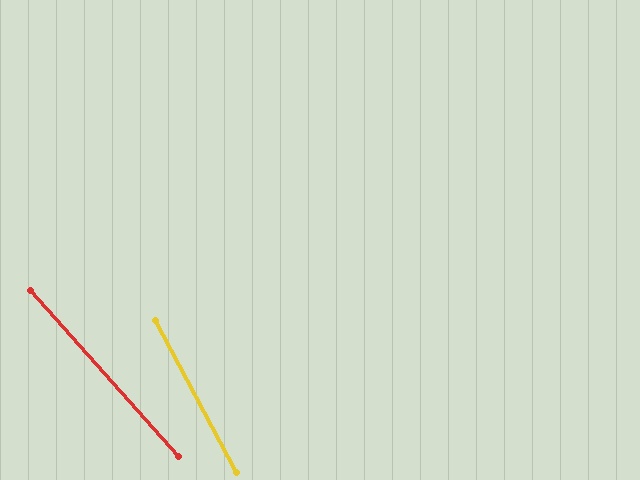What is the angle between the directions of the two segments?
Approximately 13 degrees.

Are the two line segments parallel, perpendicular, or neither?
Neither parallel nor perpendicular — they differ by about 13°.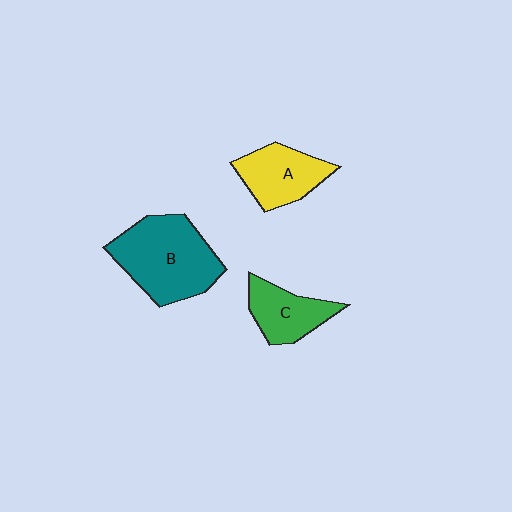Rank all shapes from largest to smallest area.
From largest to smallest: B (teal), A (yellow), C (green).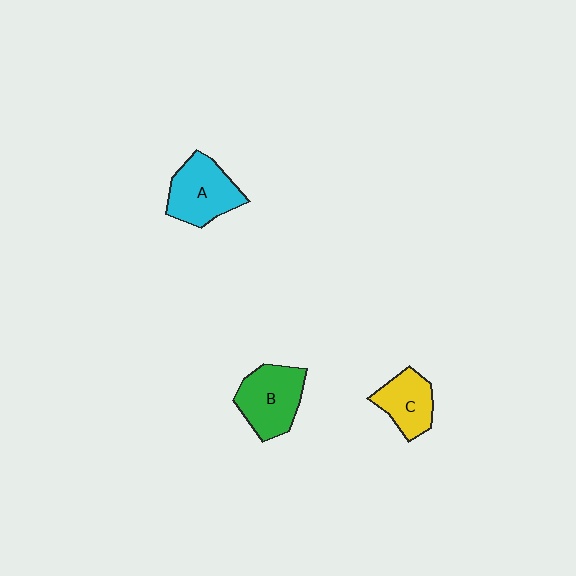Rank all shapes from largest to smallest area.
From largest to smallest: B (green), A (cyan), C (yellow).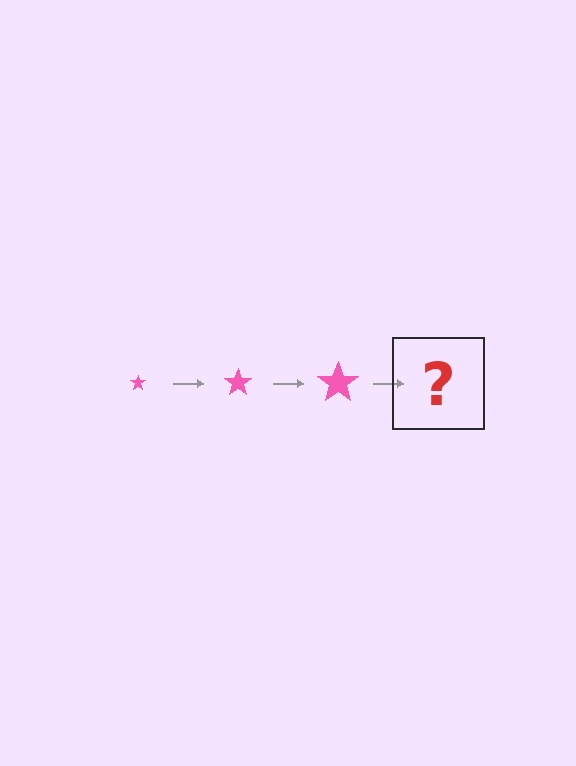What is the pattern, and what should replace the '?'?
The pattern is that the star gets progressively larger each step. The '?' should be a pink star, larger than the previous one.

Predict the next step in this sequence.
The next step is a pink star, larger than the previous one.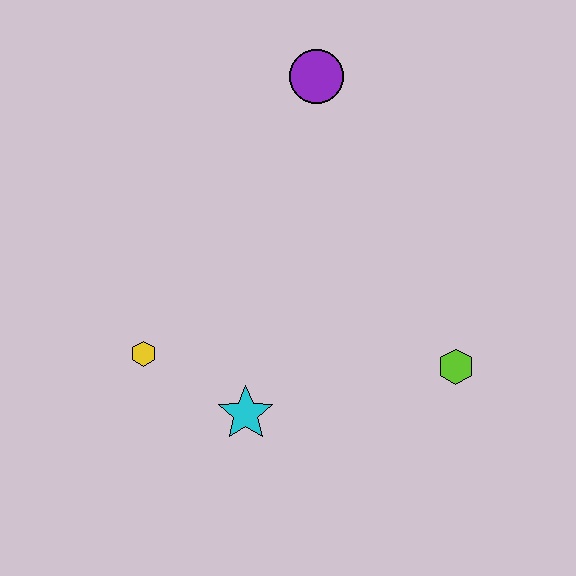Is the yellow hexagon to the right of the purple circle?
No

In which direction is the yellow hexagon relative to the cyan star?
The yellow hexagon is to the left of the cyan star.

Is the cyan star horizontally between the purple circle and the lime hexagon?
No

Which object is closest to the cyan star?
The yellow hexagon is closest to the cyan star.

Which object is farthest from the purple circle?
The cyan star is farthest from the purple circle.